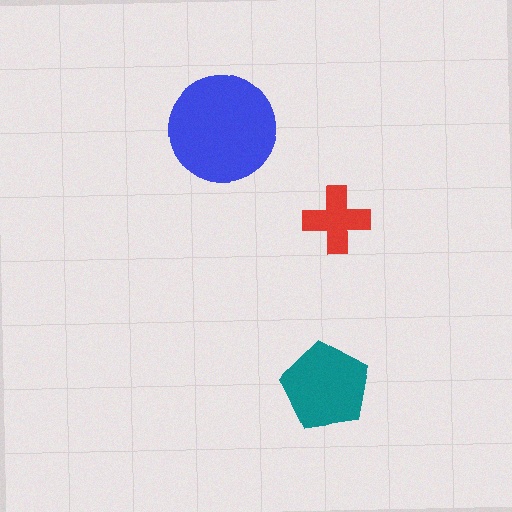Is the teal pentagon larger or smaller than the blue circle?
Smaller.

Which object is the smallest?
The red cross.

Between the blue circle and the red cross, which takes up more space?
The blue circle.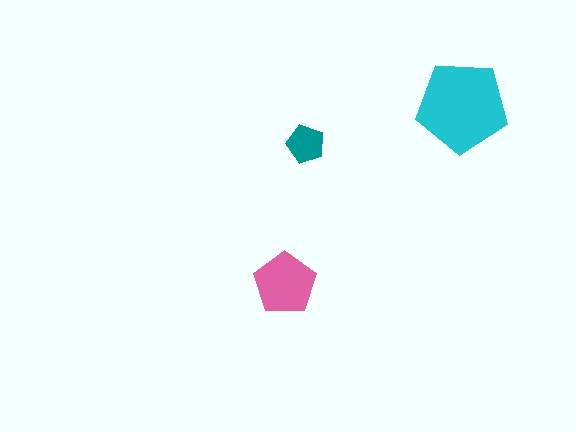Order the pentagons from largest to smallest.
the cyan one, the pink one, the teal one.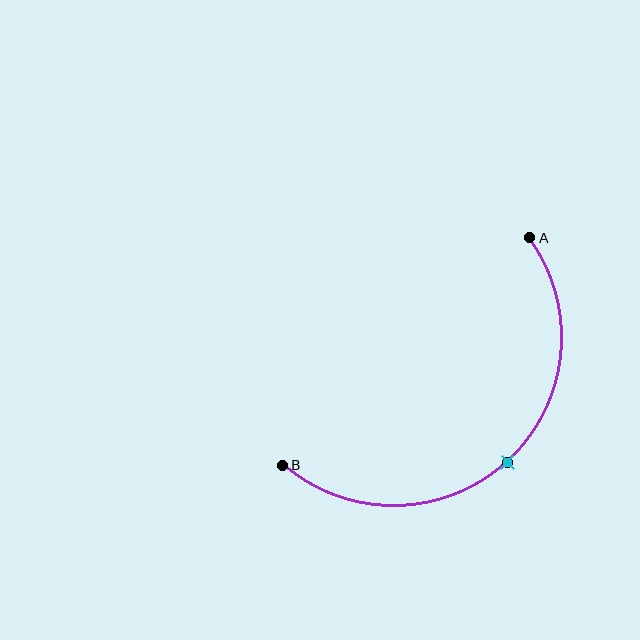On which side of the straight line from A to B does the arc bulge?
The arc bulges below and to the right of the straight line connecting A and B.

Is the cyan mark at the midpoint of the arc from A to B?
Yes. The cyan mark lies on the arc at equal arc-length from both A and B — it is the arc midpoint.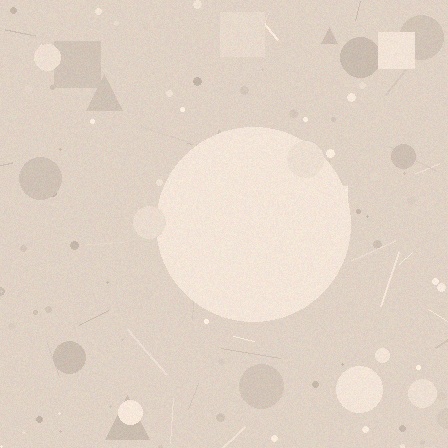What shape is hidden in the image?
A circle is hidden in the image.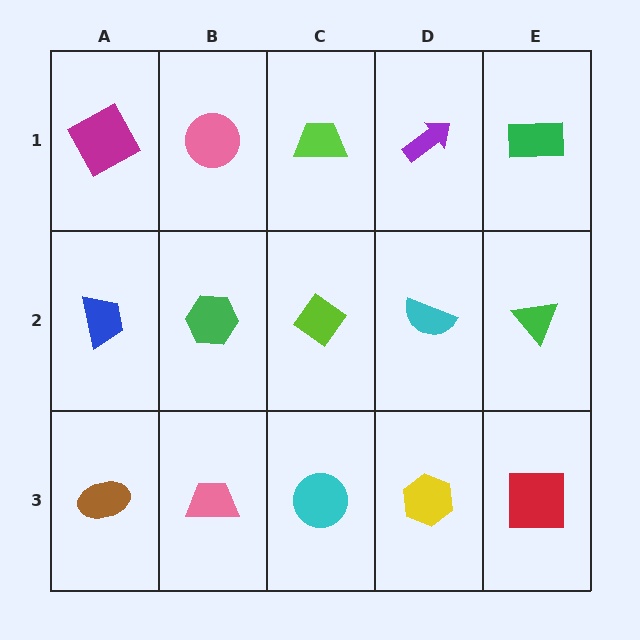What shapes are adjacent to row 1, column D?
A cyan semicircle (row 2, column D), a lime trapezoid (row 1, column C), a green rectangle (row 1, column E).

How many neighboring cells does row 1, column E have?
2.